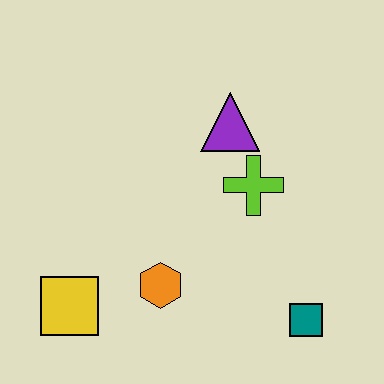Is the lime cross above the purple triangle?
No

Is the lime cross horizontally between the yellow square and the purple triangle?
No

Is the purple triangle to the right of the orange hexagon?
Yes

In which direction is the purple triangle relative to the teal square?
The purple triangle is above the teal square.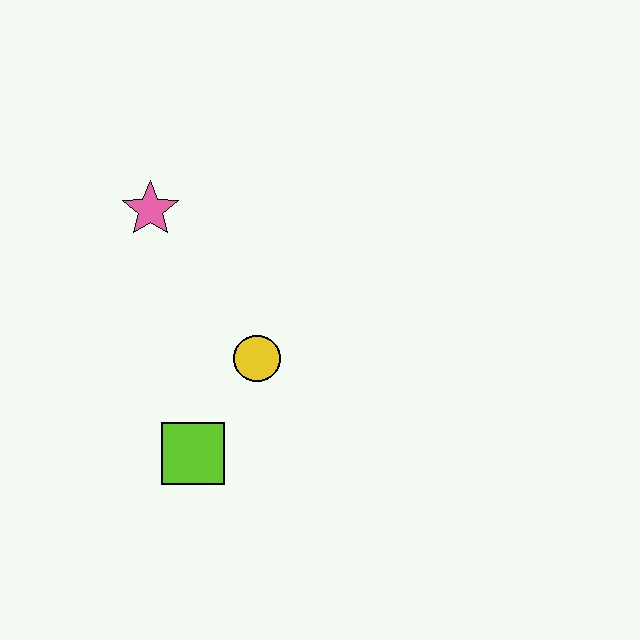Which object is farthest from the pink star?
The lime square is farthest from the pink star.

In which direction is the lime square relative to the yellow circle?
The lime square is below the yellow circle.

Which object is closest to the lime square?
The yellow circle is closest to the lime square.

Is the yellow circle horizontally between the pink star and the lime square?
No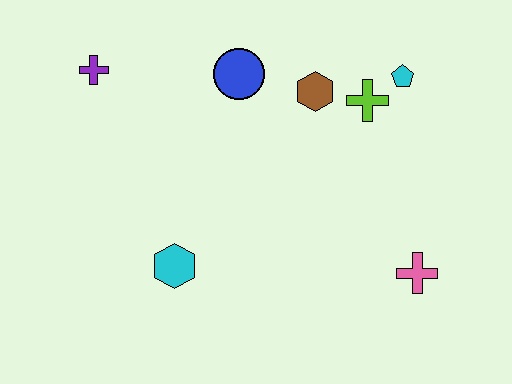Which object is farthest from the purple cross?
The pink cross is farthest from the purple cross.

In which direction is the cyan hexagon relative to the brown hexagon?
The cyan hexagon is below the brown hexagon.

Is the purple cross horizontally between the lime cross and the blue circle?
No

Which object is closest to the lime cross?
The cyan pentagon is closest to the lime cross.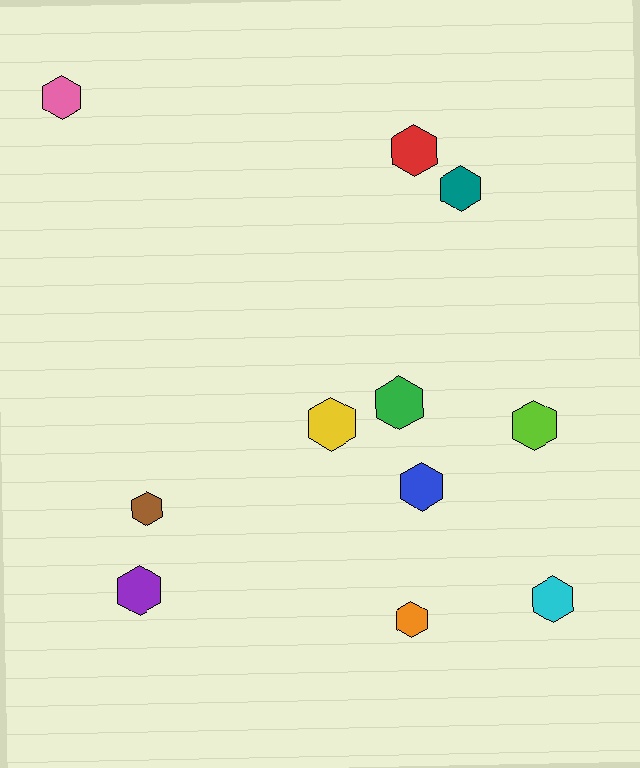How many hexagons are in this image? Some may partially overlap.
There are 11 hexagons.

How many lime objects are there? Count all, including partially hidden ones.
There is 1 lime object.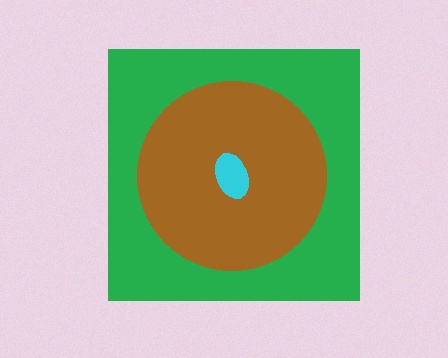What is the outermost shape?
The green square.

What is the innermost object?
The cyan ellipse.